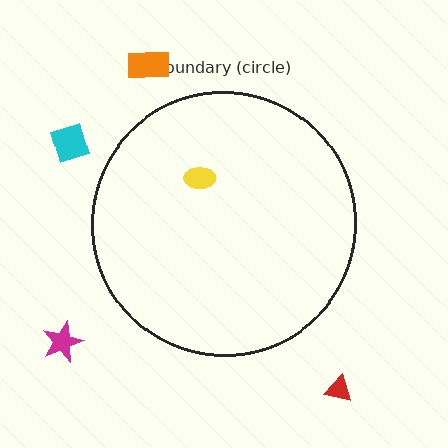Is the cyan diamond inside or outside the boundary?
Outside.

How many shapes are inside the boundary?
1 inside, 4 outside.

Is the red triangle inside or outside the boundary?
Outside.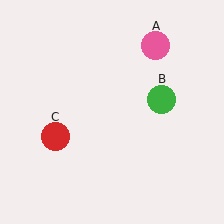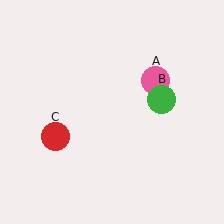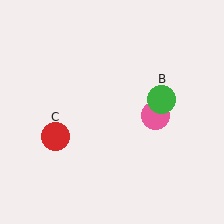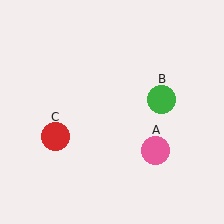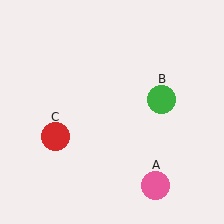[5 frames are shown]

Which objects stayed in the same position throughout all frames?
Green circle (object B) and red circle (object C) remained stationary.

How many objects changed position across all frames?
1 object changed position: pink circle (object A).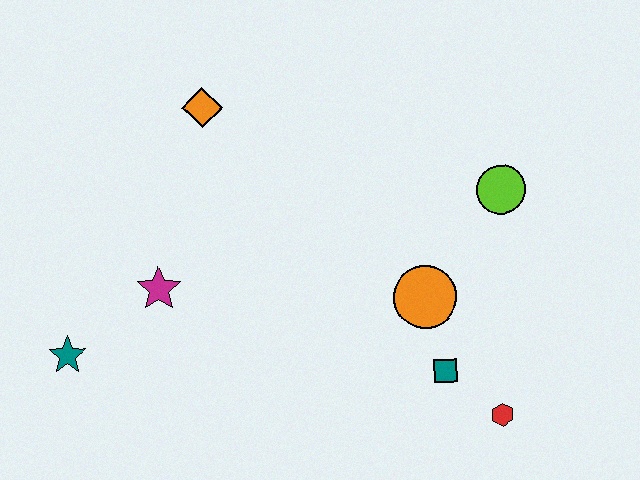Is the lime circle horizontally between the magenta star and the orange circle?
No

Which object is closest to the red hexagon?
The teal square is closest to the red hexagon.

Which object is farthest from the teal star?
The lime circle is farthest from the teal star.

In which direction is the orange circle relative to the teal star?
The orange circle is to the right of the teal star.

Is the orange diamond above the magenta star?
Yes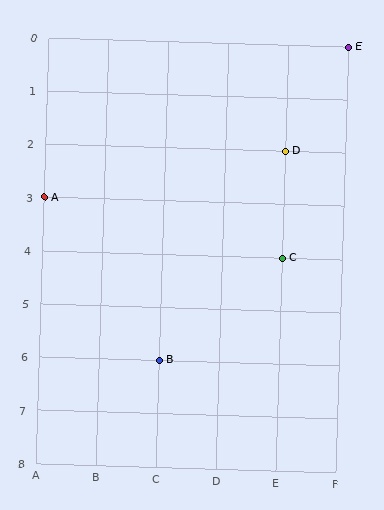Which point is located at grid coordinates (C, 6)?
Point B is at (C, 6).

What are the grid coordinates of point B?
Point B is at grid coordinates (C, 6).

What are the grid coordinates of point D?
Point D is at grid coordinates (E, 2).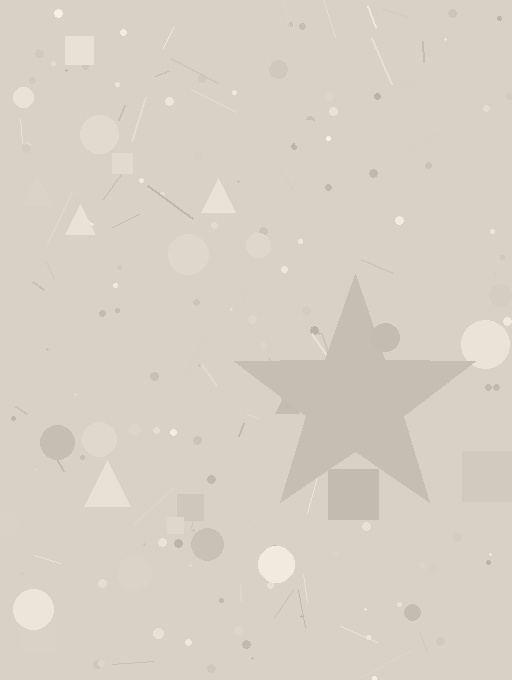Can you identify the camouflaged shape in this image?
The camouflaged shape is a star.